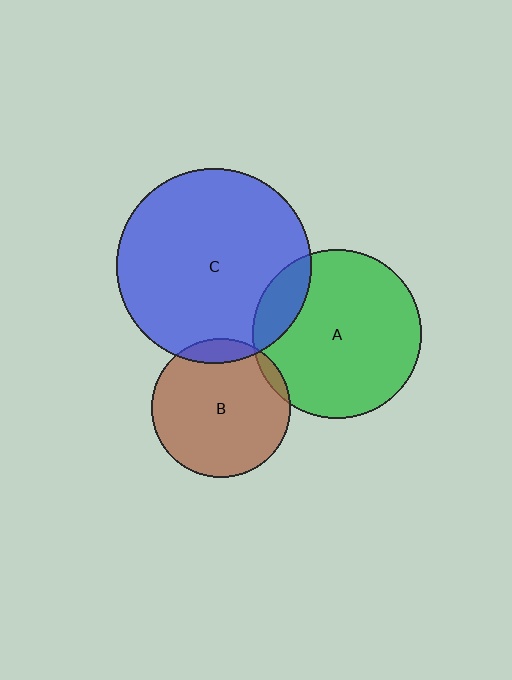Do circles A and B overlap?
Yes.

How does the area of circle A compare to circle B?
Approximately 1.5 times.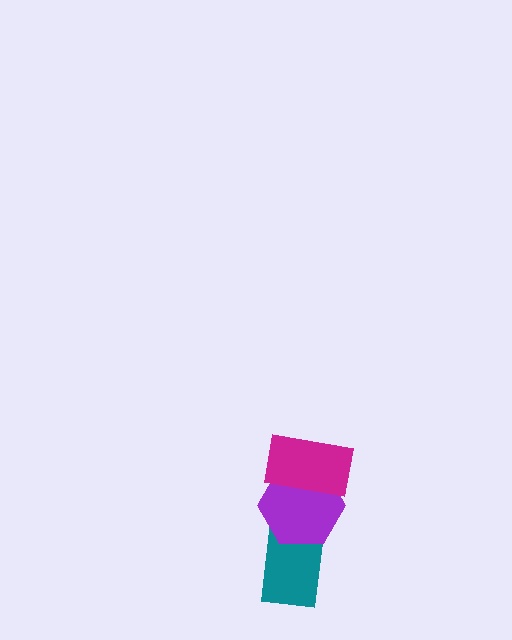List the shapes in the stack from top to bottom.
From top to bottom: the magenta rectangle, the purple hexagon, the teal rectangle.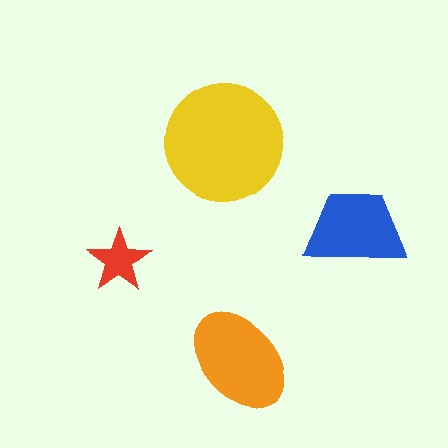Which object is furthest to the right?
The blue trapezoid is rightmost.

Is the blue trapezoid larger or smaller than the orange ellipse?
Smaller.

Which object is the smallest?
The red star.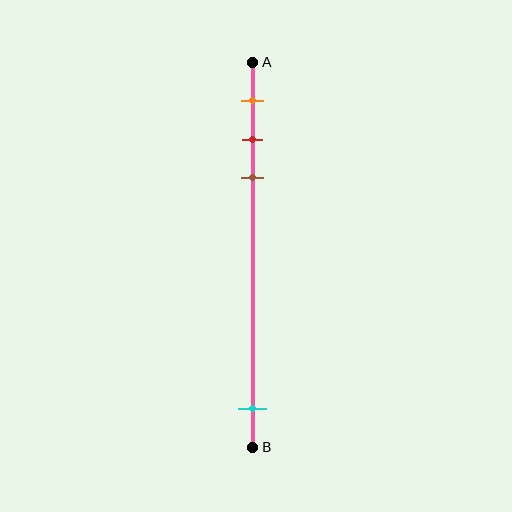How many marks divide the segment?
There are 4 marks dividing the segment.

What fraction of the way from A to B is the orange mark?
The orange mark is approximately 10% (0.1) of the way from A to B.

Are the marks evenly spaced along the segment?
No, the marks are not evenly spaced.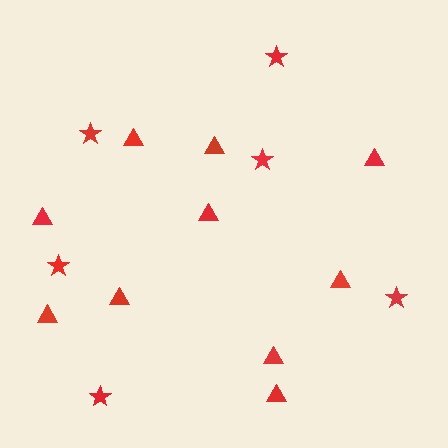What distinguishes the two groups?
There are 2 groups: one group of triangles (10) and one group of stars (6).